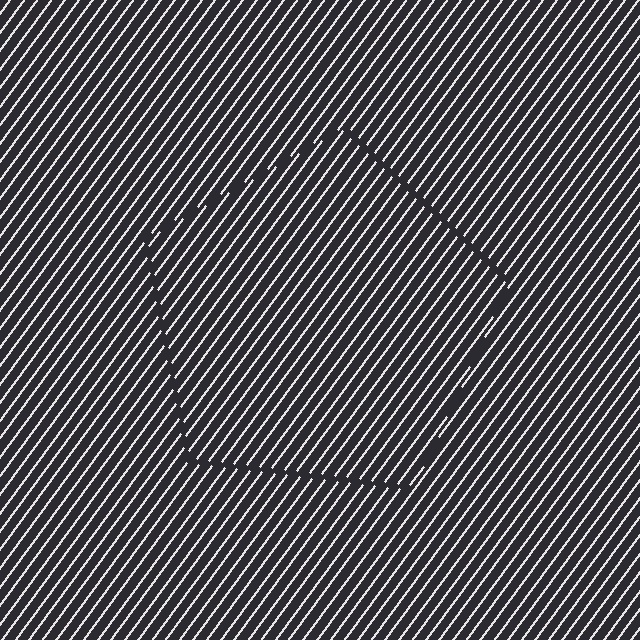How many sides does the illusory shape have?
5 sides — the line-ends trace a pentagon.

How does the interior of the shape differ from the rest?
The interior of the shape contains the same grating, shifted by half a period — the contour is defined by the phase discontinuity where line-ends from the inner and outer gratings abut.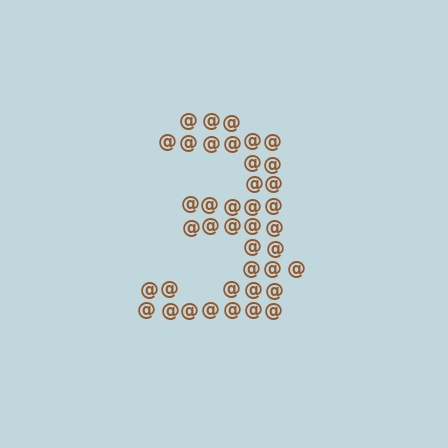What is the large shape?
The large shape is the digit 3.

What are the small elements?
The small elements are at signs.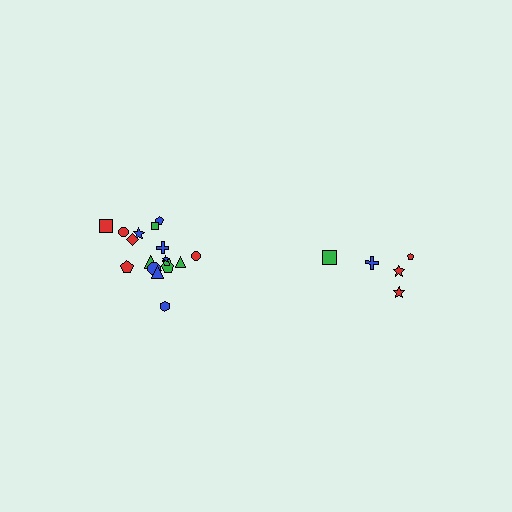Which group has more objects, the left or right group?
The left group.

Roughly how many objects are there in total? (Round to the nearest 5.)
Roughly 25 objects in total.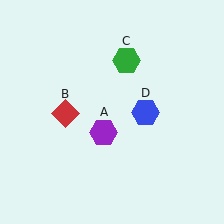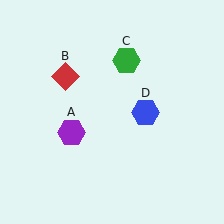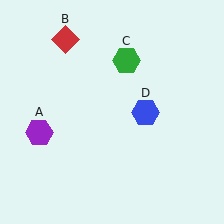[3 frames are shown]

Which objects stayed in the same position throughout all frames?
Green hexagon (object C) and blue hexagon (object D) remained stationary.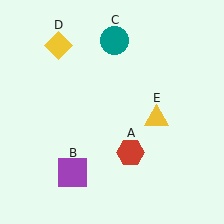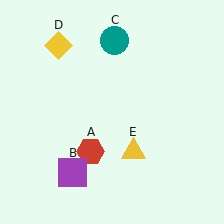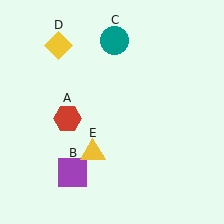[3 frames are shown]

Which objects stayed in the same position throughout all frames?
Purple square (object B) and teal circle (object C) and yellow diamond (object D) remained stationary.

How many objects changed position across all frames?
2 objects changed position: red hexagon (object A), yellow triangle (object E).